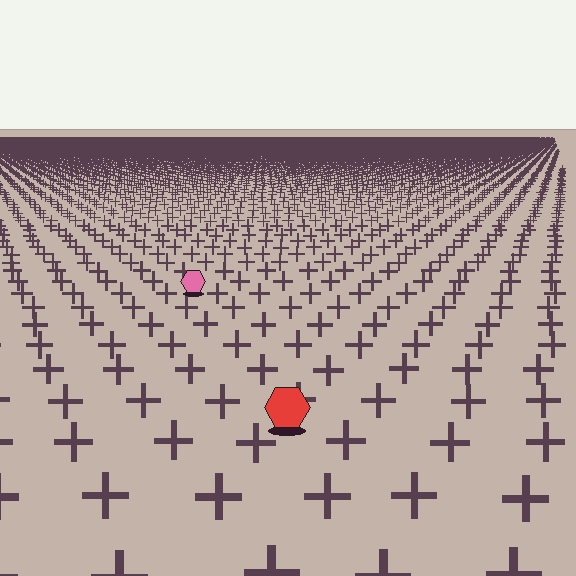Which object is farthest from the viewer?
The pink hexagon is farthest from the viewer. It appears smaller and the ground texture around it is denser.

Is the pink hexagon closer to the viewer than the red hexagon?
No. The red hexagon is closer — you can tell from the texture gradient: the ground texture is coarser near it.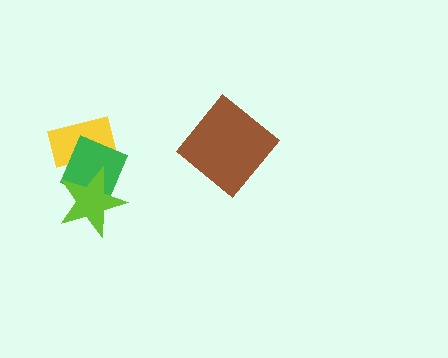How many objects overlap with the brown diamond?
0 objects overlap with the brown diamond.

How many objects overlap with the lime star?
2 objects overlap with the lime star.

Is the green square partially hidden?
Yes, it is partially covered by another shape.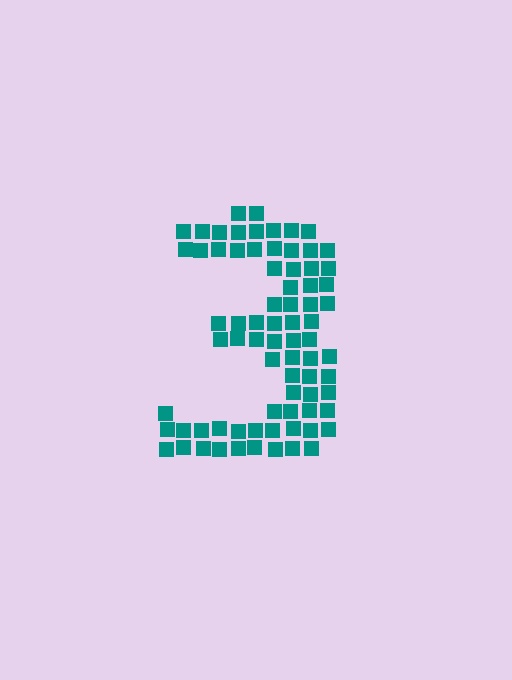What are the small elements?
The small elements are squares.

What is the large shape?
The large shape is the digit 3.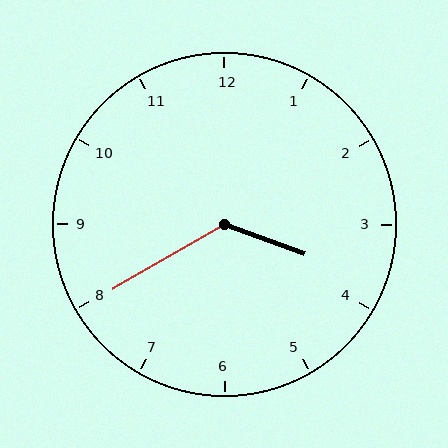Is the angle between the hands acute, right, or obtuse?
It is obtuse.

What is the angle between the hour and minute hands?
Approximately 130 degrees.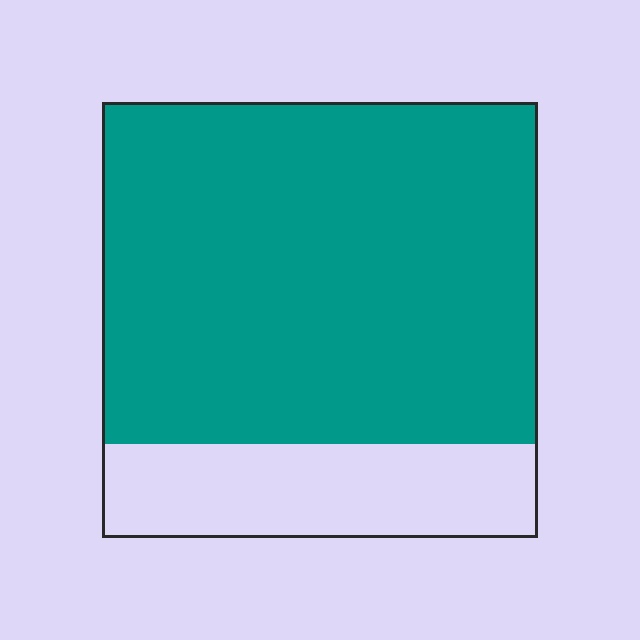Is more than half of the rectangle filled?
Yes.